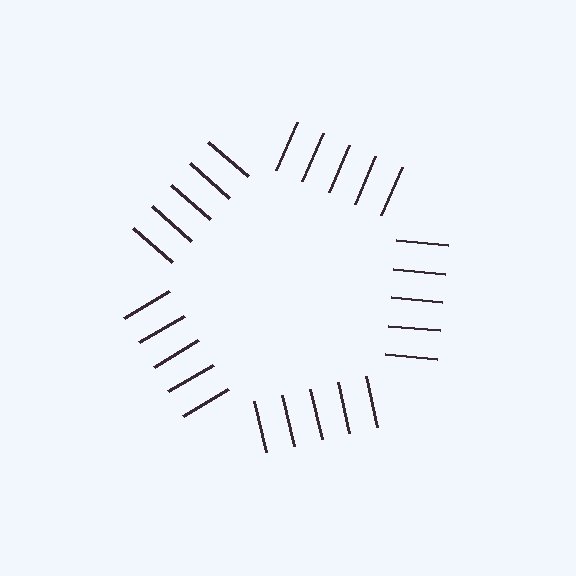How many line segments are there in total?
25 — 5 along each of the 5 edges.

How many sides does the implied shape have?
5 sides — the line-ends trace a pentagon.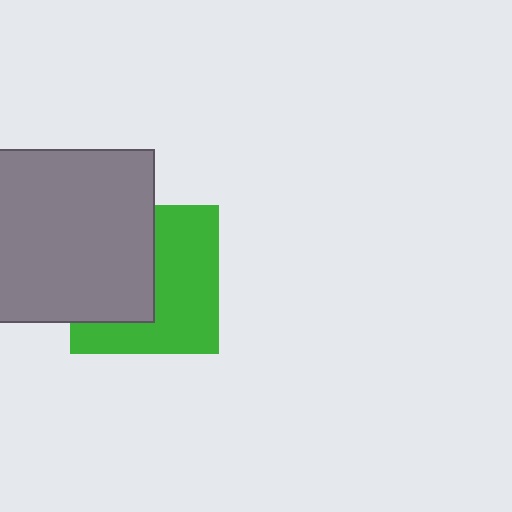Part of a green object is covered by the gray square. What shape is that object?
It is a square.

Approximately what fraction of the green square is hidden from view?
Roughly 46% of the green square is hidden behind the gray square.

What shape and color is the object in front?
The object in front is a gray square.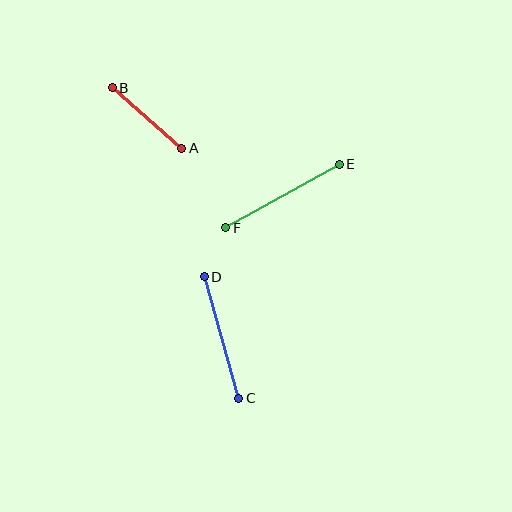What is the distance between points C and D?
The distance is approximately 127 pixels.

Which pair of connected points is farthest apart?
Points E and F are farthest apart.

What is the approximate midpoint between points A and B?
The midpoint is at approximately (147, 118) pixels.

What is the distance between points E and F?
The distance is approximately 130 pixels.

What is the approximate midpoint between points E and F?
The midpoint is at approximately (283, 196) pixels.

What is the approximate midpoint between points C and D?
The midpoint is at approximately (222, 337) pixels.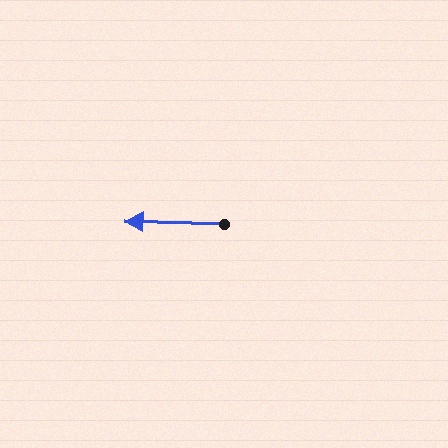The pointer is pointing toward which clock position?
Roughly 9 o'clock.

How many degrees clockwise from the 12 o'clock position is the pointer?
Approximately 272 degrees.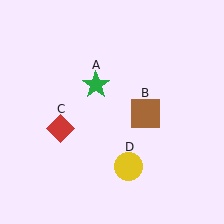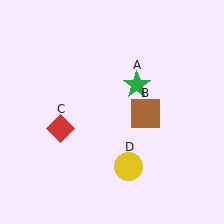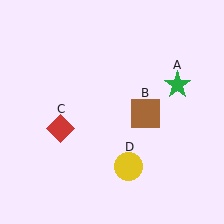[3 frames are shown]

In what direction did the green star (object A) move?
The green star (object A) moved right.